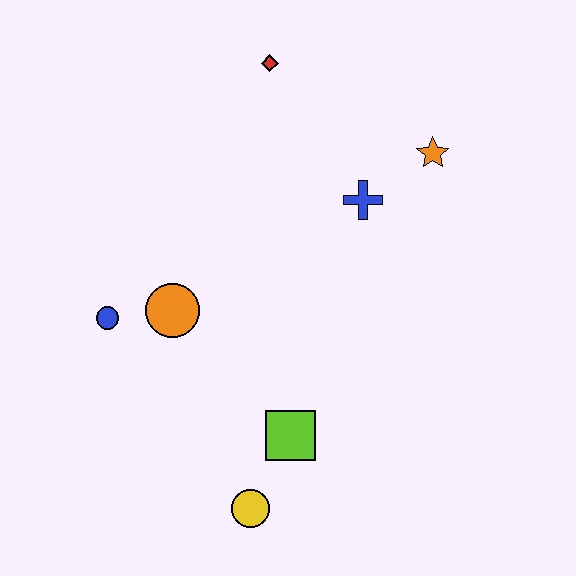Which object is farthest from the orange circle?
The orange star is farthest from the orange circle.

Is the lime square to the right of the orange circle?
Yes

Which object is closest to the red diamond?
The blue cross is closest to the red diamond.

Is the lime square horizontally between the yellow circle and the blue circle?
No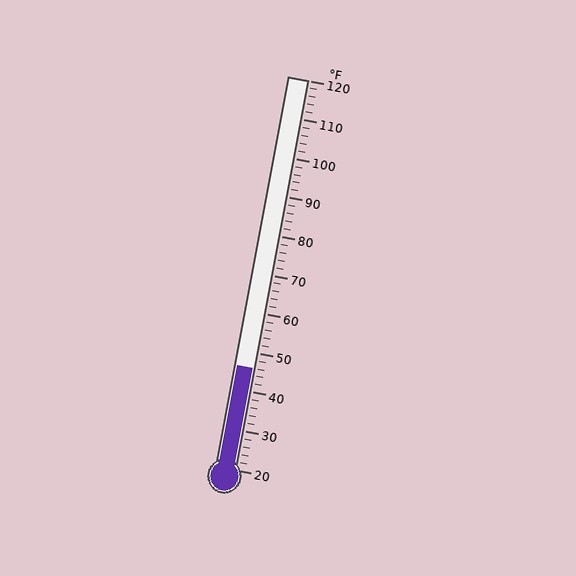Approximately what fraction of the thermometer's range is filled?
The thermometer is filled to approximately 25% of its range.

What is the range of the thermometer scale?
The thermometer scale ranges from 20°F to 120°F.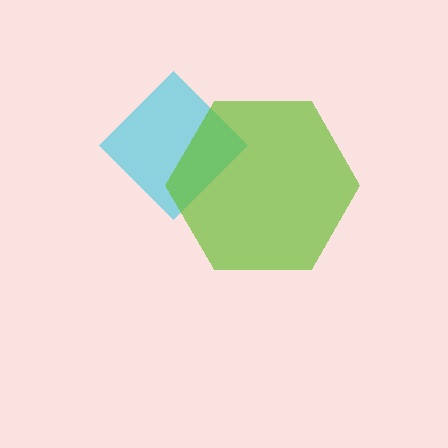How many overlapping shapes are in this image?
There are 2 overlapping shapes in the image.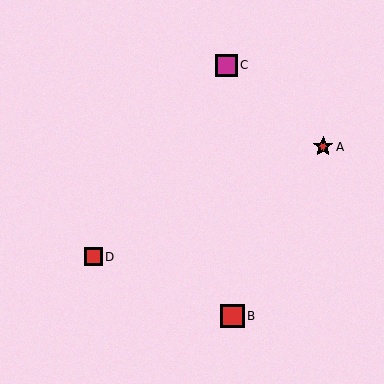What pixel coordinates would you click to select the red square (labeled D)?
Click at (93, 257) to select the red square D.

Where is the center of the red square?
The center of the red square is at (232, 316).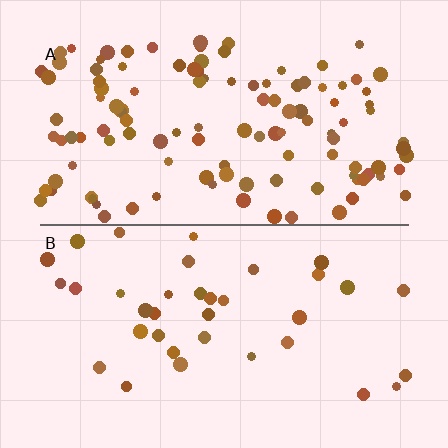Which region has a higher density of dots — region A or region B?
A (the top).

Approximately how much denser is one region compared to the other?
Approximately 3.2× — region A over region B.